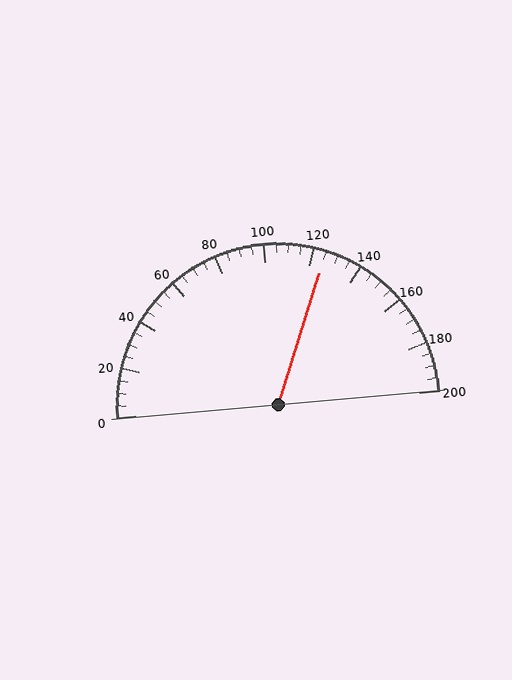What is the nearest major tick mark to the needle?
The nearest major tick mark is 120.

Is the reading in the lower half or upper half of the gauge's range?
The reading is in the upper half of the range (0 to 200).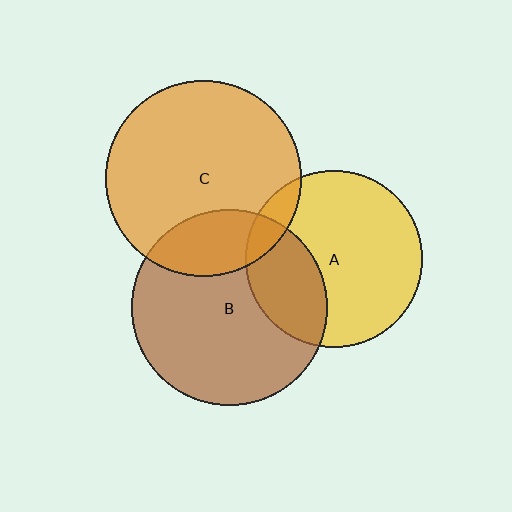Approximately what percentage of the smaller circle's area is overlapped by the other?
Approximately 10%.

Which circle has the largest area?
Circle C (orange).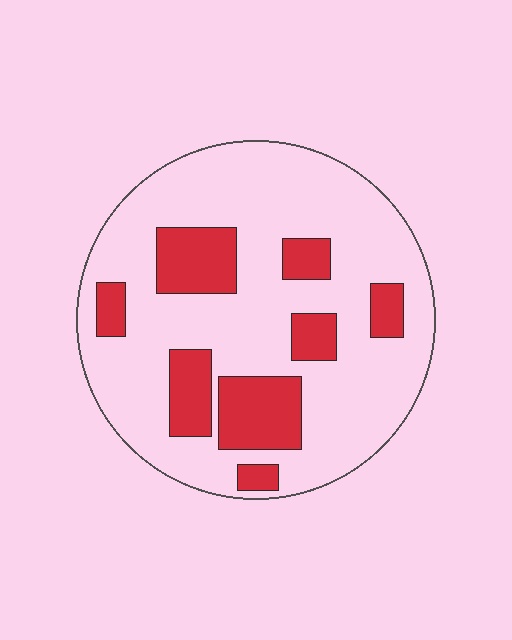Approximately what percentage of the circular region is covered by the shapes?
Approximately 25%.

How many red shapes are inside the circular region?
8.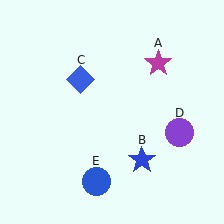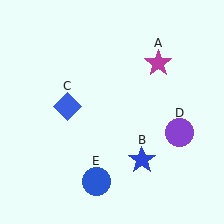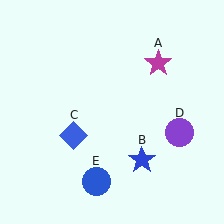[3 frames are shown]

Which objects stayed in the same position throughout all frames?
Magenta star (object A) and blue star (object B) and purple circle (object D) and blue circle (object E) remained stationary.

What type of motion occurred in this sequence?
The blue diamond (object C) rotated counterclockwise around the center of the scene.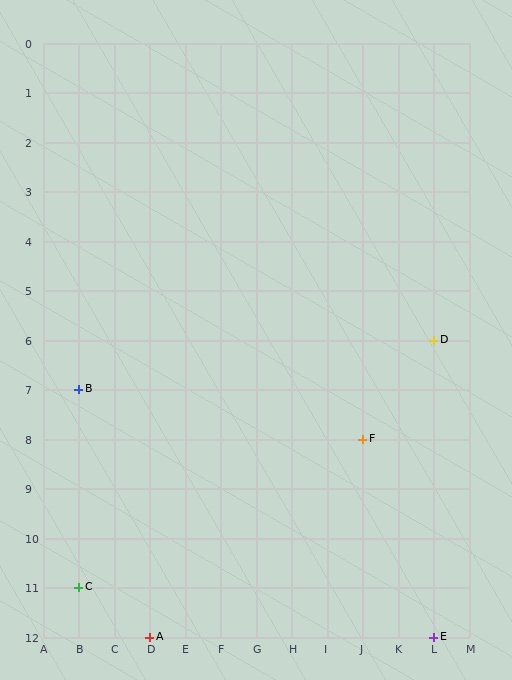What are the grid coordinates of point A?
Point A is at grid coordinates (D, 12).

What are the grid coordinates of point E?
Point E is at grid coordinates (L, 12).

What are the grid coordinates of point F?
Point F is at grid coordinates (J, 8).